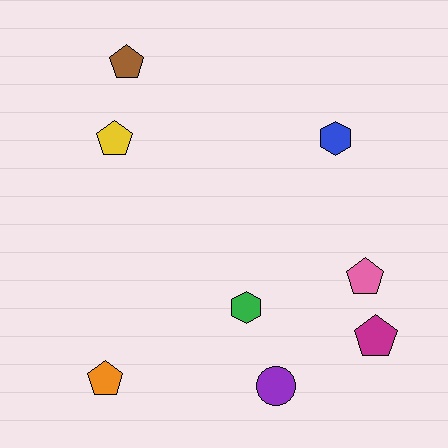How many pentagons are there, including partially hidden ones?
There are 5 pentagons.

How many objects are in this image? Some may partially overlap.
There are 8 objects.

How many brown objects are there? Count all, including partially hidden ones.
There is 1 brown object.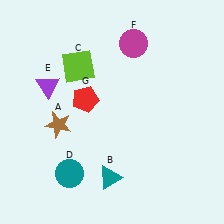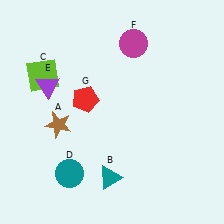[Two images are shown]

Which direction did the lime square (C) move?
The lime square (C) moved left.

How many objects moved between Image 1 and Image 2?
1 object moved between the two images.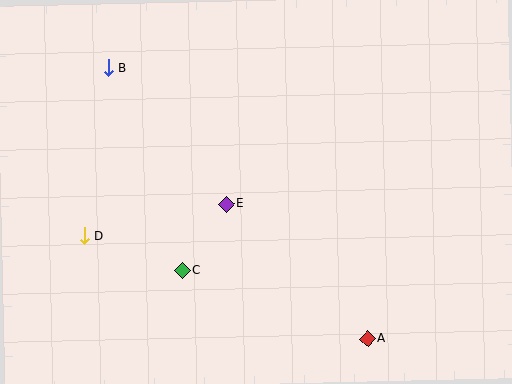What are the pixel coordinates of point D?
Point D is at (84, 236).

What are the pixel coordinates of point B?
Point B is at (108, 68).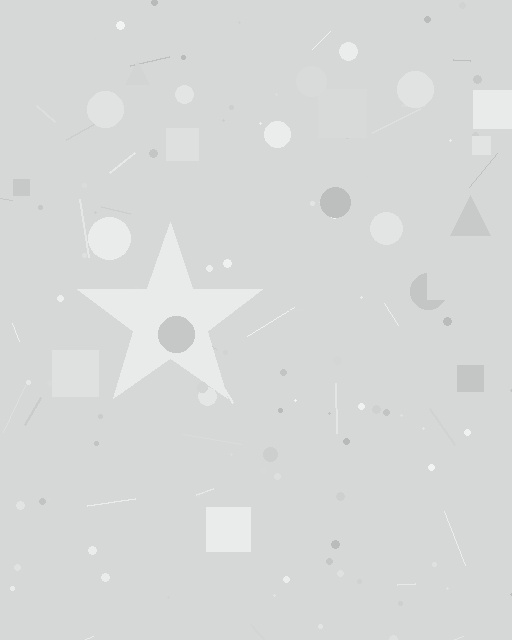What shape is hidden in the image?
A star is hidden in the image.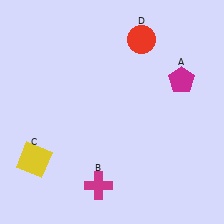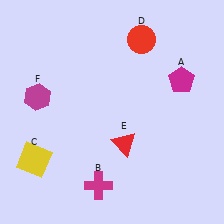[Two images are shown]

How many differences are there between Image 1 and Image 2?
There are 2 differences between the two images.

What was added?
A red triangle (E), a magenta hexagon (F) were added in Image 2.